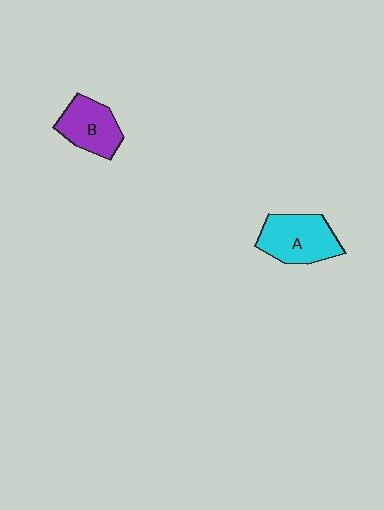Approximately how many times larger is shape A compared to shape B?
Approximately 1.2 times.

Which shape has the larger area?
Shape A (cyan).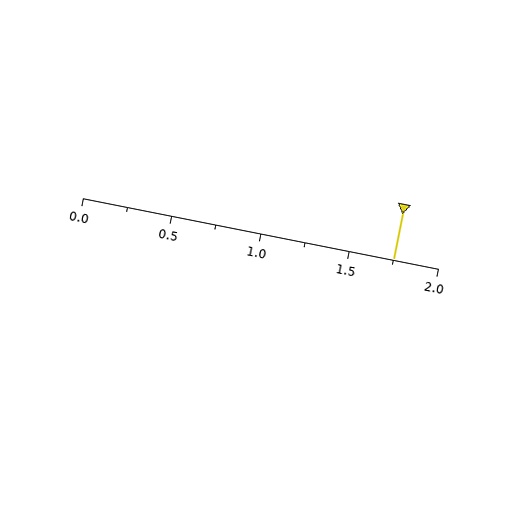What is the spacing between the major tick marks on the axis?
The major ticks are spaced 0.5 apart.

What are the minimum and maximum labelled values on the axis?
The axis runs from 0.0 to 2.0.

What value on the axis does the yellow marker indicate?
The marker indicates approximately 1.75.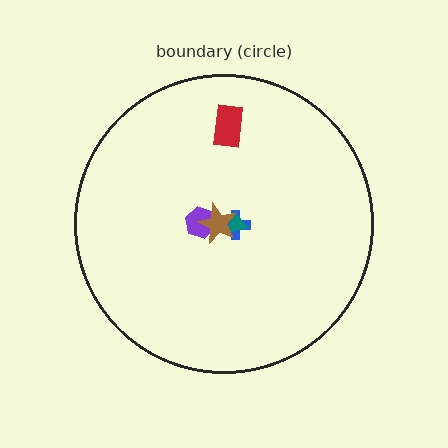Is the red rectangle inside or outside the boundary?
Inside.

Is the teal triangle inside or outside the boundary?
Inside.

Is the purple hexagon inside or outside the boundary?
Inside.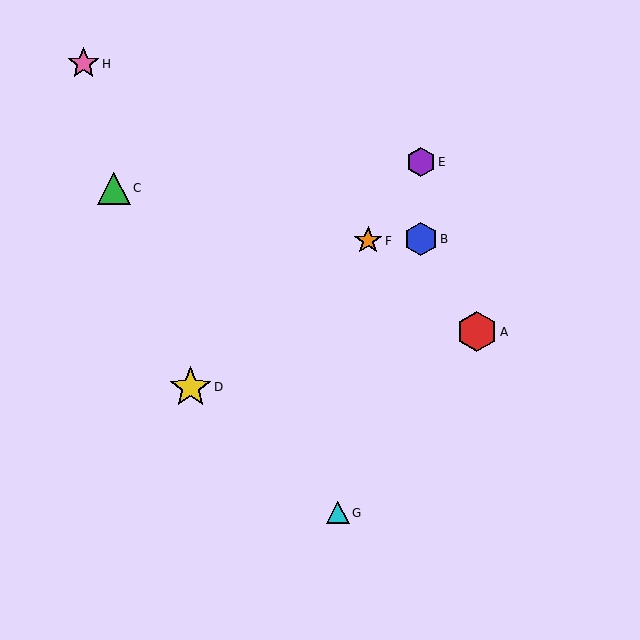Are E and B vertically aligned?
Yes, both are at x≈421.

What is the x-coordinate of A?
Object A is at x≈477.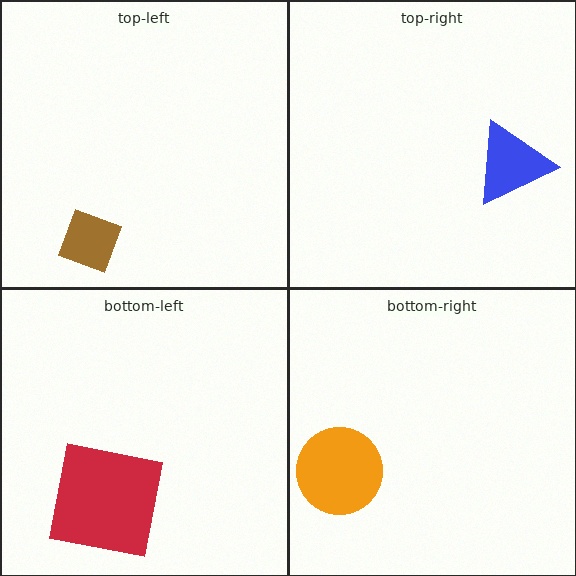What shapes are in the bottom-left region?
The yellow star, the red square.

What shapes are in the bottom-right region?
The orange circle.